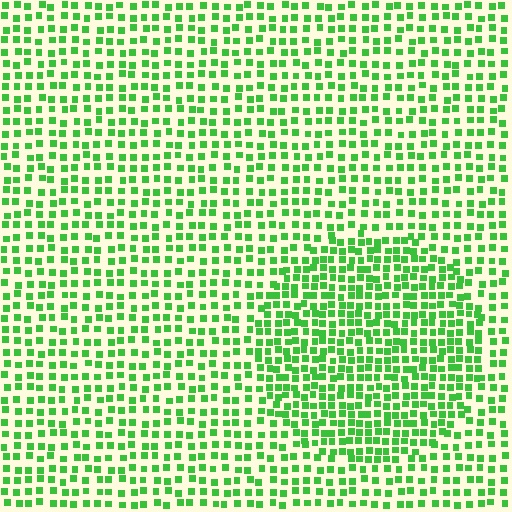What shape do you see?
I see a circle.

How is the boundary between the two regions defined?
The boundary is defined by a change in element density (approximately 1.6x ratio). All elements are the same color, size, and shape.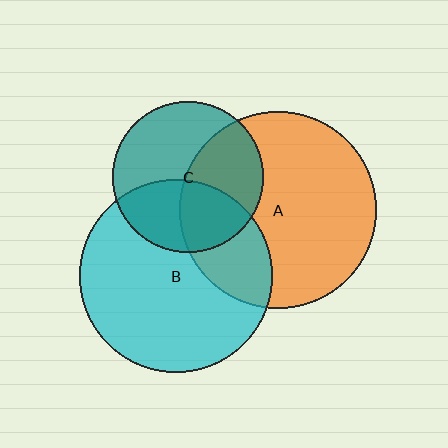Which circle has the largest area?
Circle A (orange).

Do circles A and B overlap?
Yes.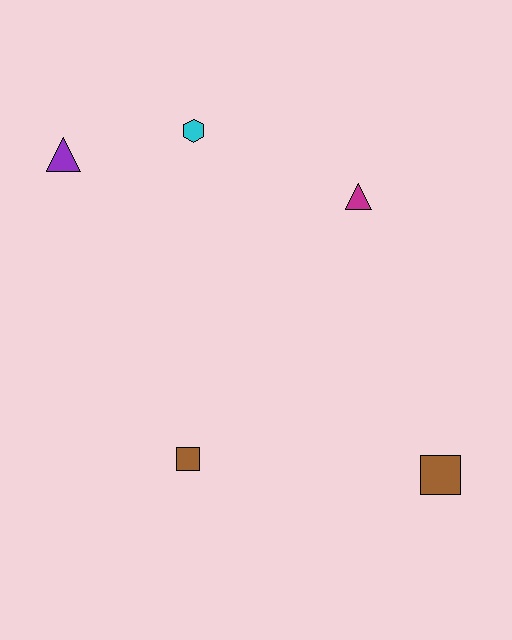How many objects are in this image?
There are 5 objects.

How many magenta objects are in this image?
There is 1 magenta object.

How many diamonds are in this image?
There are no diamonds.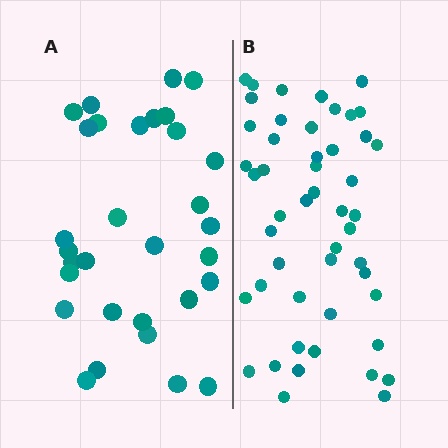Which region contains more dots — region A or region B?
Region B (the right region) has more dots.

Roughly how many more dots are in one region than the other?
Region B has approximately 20 more dots than region A.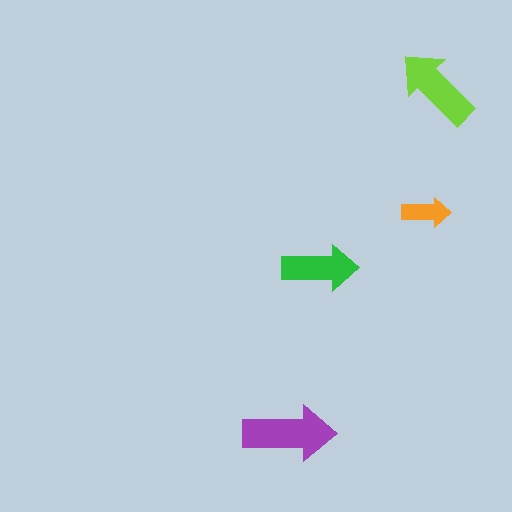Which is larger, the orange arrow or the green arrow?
The green one.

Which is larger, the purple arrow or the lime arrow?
The purple one.